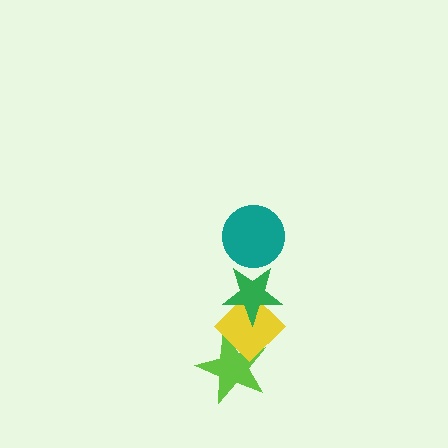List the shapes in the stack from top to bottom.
From top to bottom: the teal circle, the green star, the yellow diamond, the lime star.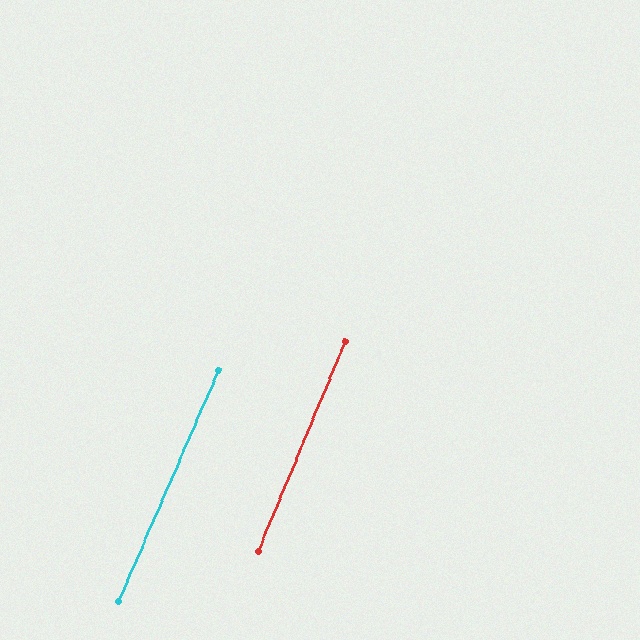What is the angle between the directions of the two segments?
Approximately 1 degree.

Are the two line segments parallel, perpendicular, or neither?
Parallel — their directions differ by only 0.9°.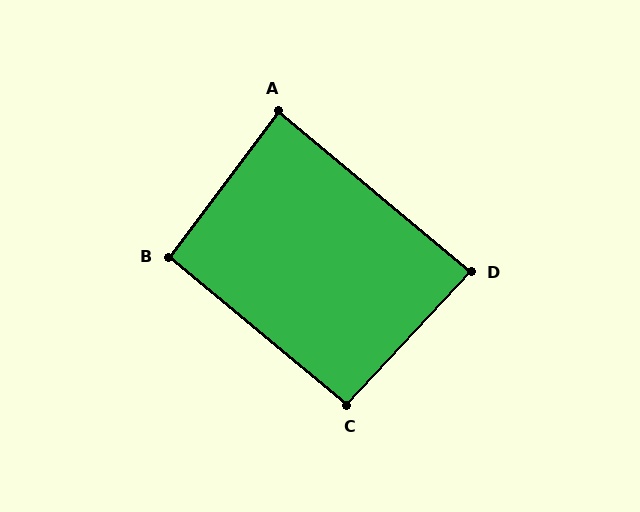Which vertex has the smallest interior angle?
A, at approximately 87 degrees.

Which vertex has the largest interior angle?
C, at approximately 93 degrees.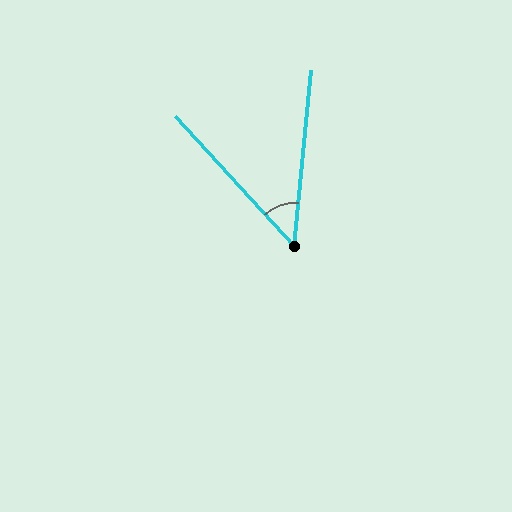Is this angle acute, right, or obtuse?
It is acute.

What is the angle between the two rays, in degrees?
Approximately 48 degrees.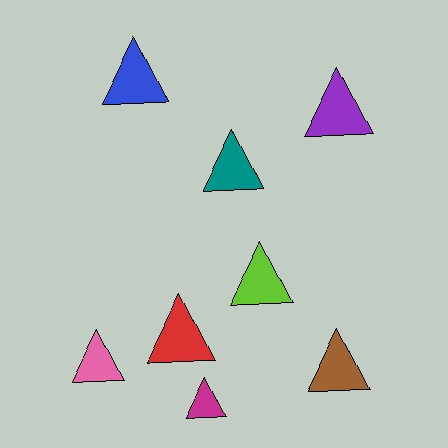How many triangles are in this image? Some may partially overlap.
There are 8 triangles.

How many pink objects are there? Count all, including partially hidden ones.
There is 1 pink object.